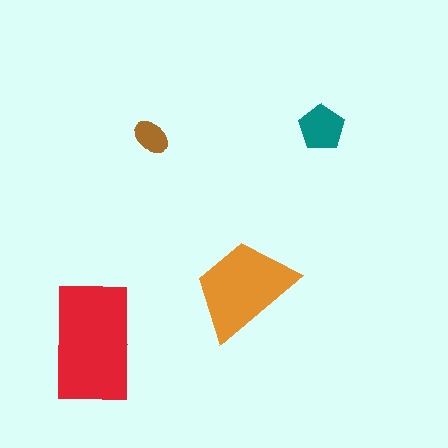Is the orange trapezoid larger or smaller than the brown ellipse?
Larger.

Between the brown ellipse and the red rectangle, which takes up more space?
The red rectangle.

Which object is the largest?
The red rectangle.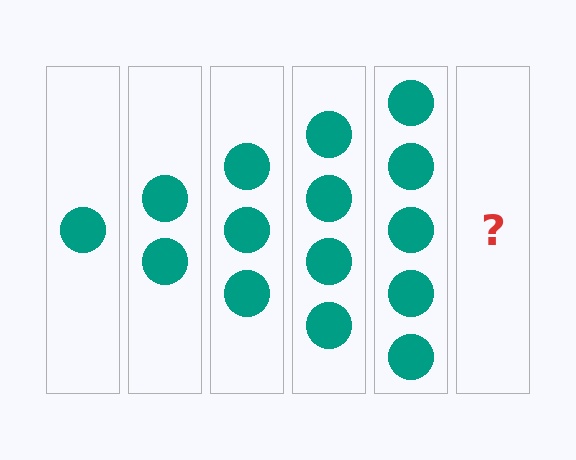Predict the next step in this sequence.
The next step is 6 circles.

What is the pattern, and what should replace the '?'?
The pattern is that each step adds one more circle. The '?' should be 6 circles.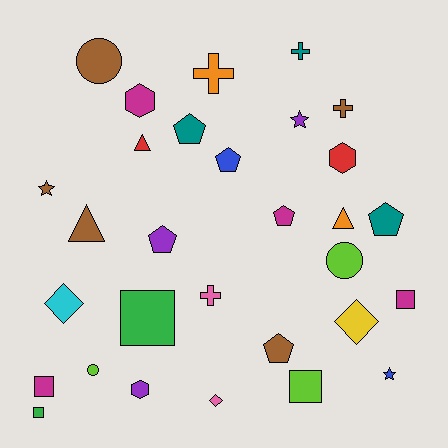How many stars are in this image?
There are 3 stars.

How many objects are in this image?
There are 30 objects.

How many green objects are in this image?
There are 2 green objects.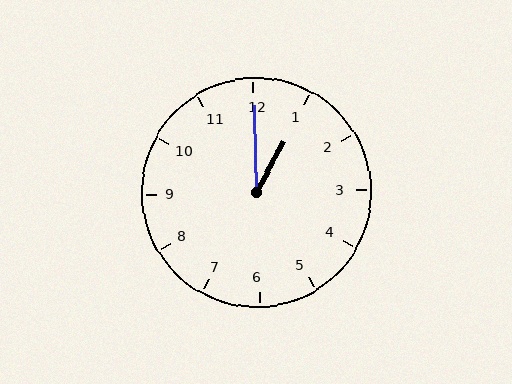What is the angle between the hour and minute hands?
Approximately 30 degrees.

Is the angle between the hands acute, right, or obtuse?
It is acute.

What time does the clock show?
1:00.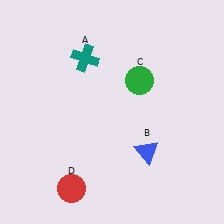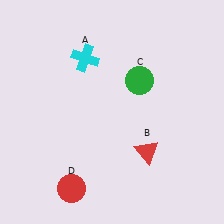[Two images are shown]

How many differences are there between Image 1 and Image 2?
There are 2 differences between the two images.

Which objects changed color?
A changed from teal to cyan. B changed from blue to red.